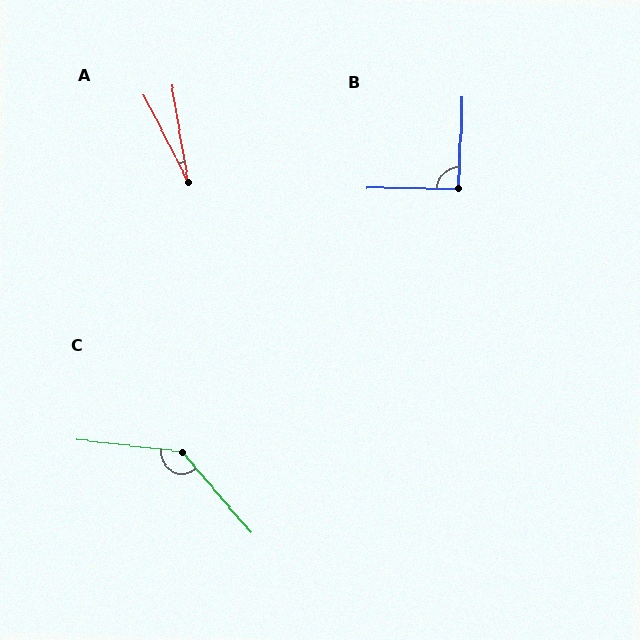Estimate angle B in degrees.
Approximately 91 degrees.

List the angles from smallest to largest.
A (17°), B (91°), C (137°).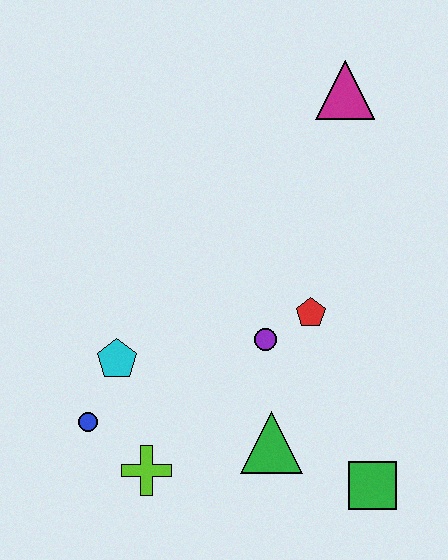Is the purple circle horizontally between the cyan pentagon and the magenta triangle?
Yes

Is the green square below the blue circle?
Yes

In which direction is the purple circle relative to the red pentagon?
The purple circle is to the left of the red pentagon.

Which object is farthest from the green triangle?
The magenta triangle is farthest from the green triangle.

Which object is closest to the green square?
The green triangle is closest to the green square.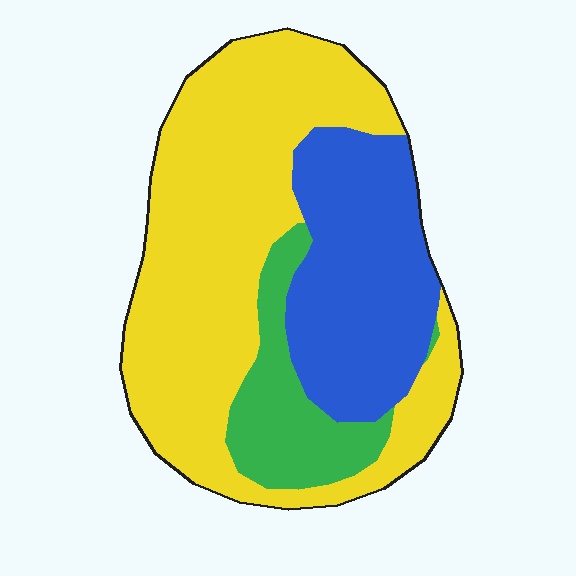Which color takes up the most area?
Yellow, at roughly 55%.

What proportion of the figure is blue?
Blue takes up between a sixth and a third of the figure.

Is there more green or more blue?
Blue.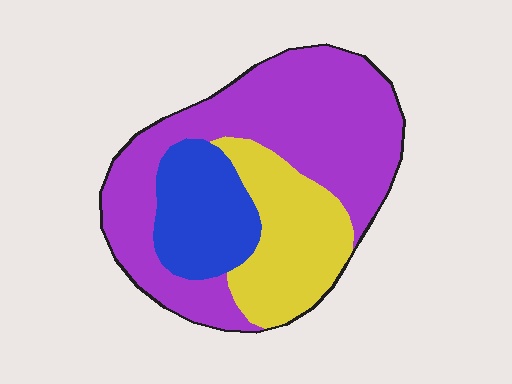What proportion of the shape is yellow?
Yellow takes up between a sixth and a third of the shape.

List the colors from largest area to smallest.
From largest to smallest: purple, yellow, blue.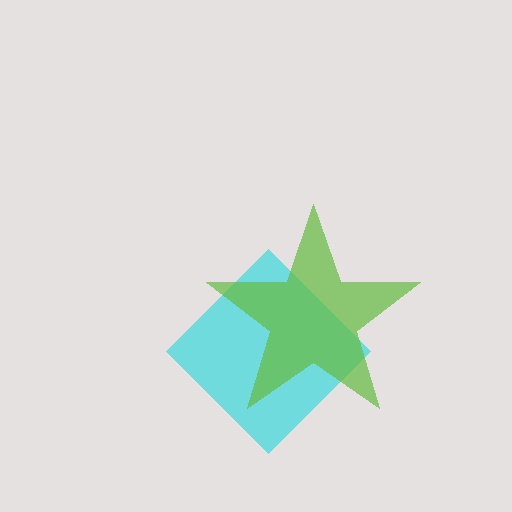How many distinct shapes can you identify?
There are 2 distinct shapes: a cyan diamond, a lime star.